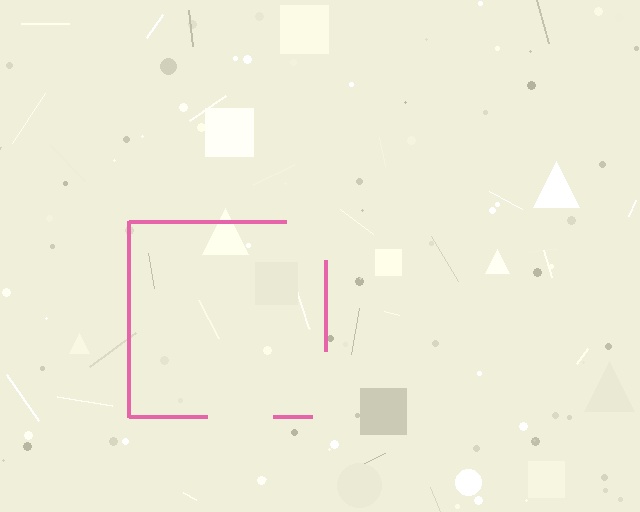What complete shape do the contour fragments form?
The contour fragments form a square.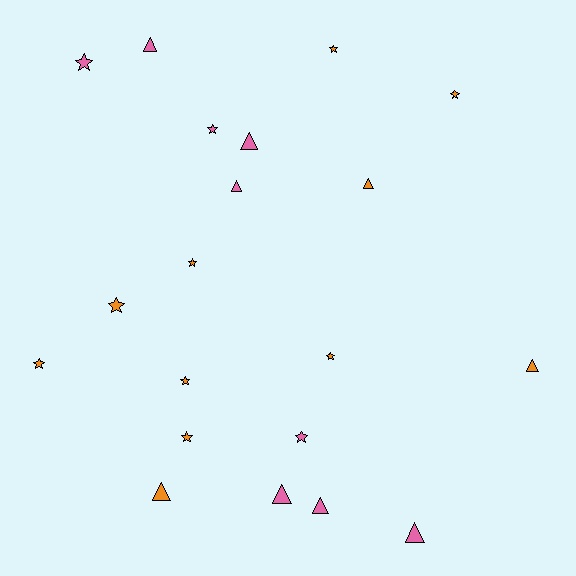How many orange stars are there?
There are 8 orange stars.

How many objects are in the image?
There are 20 objects.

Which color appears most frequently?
Orange, with 11 objects.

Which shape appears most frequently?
Star, with 11 objects.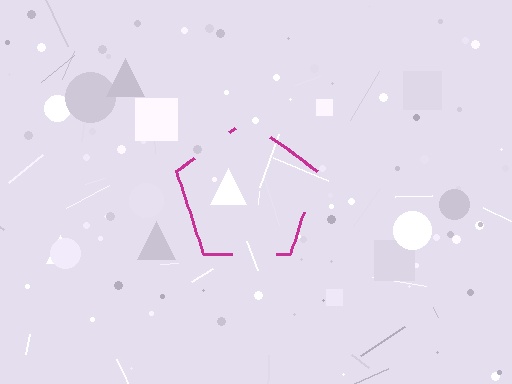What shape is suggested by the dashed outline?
The dashed outline suggests a pentagon.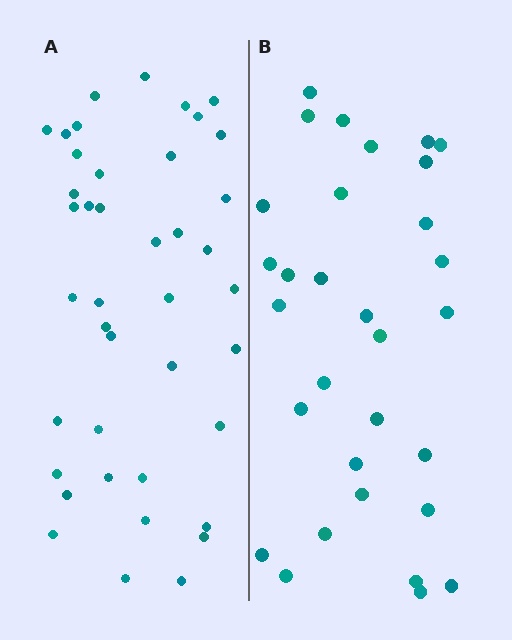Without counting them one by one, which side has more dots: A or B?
Region A (the left region) has more dots.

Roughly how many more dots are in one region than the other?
Region A has roughly 10 or so more dots than region B.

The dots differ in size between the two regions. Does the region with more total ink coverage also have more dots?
No. Region B has more total ink coverage because its dots are larger, but region A actually contains more individual dots. Total area can be misleading — the number of items is what matters here.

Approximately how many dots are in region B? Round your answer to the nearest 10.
About 30 dots. (The exact count is 31, which rounds to 30.)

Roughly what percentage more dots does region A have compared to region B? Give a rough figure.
About 30% more.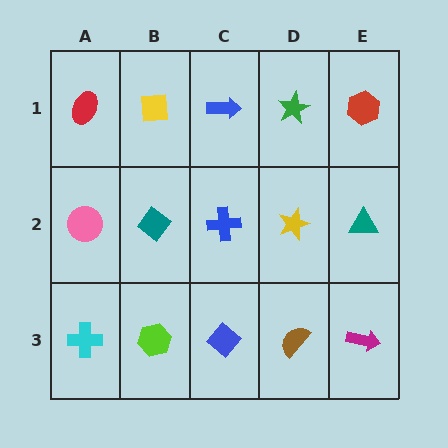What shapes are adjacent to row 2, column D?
A green star (row 1, column D), a brown semicircle (row 3, column D), a blue cross (row 2, column C), a teal triangle (row 2, column E).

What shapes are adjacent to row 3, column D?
A yellow star (row 2, column D), a blue diamond (row 3, column C), a magenta arrow (row 3, column E).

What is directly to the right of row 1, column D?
A red hexagon.